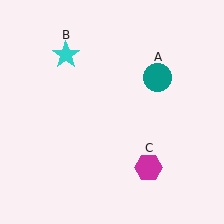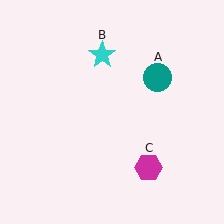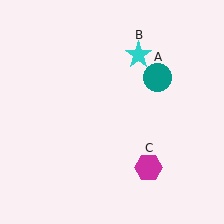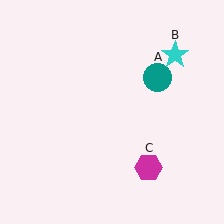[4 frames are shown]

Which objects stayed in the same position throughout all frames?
Teal circle (object A) and magenta hexagon (object C) remained stationary.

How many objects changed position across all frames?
1 object changed position: cyan star (object B).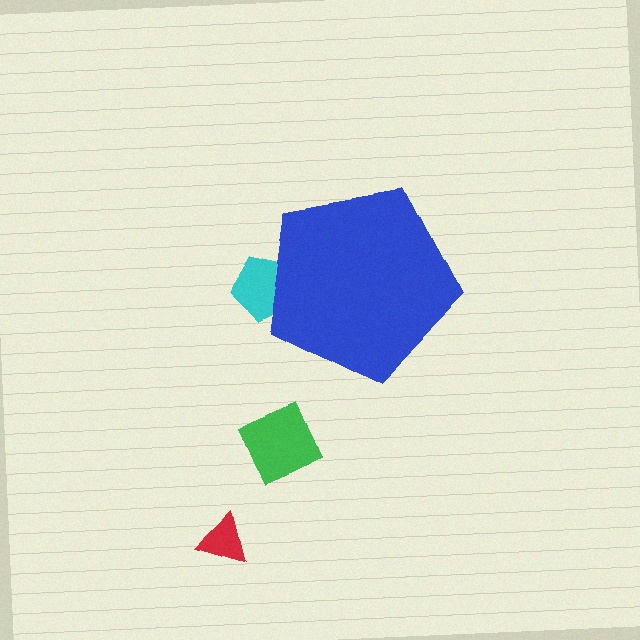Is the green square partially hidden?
No, the green square is fully visible.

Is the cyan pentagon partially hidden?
Yes, the cyan pentagon is partially hidden behind the blue pentagon.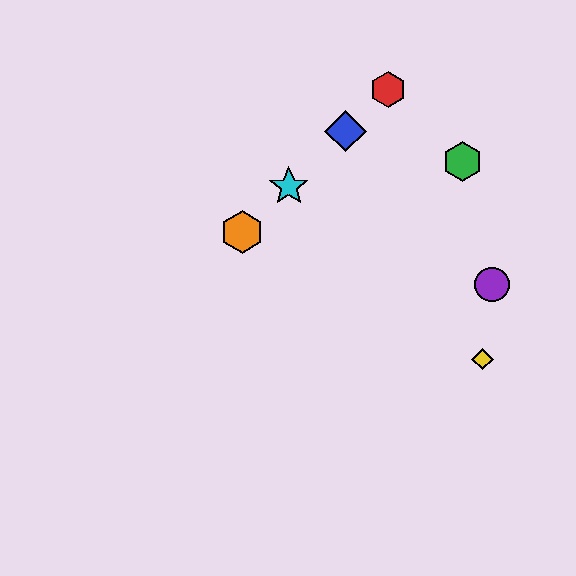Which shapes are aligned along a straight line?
The red hexagon, the blue diamond, the orange hexagon, the cyan star are aligned along a straight line.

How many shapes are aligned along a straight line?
4 shapes (the red hexagon, the blue diamond, the orange hexagon, the cyan star) are aligned along a straight line.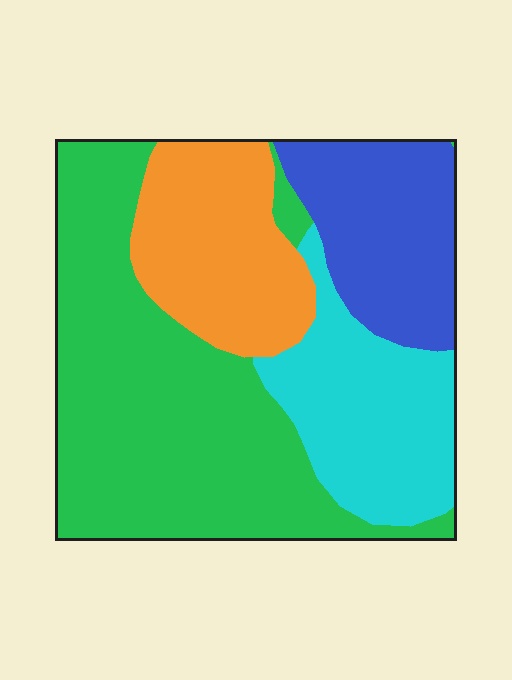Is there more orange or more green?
Green.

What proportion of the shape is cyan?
Cyan covers about 20% of the shape.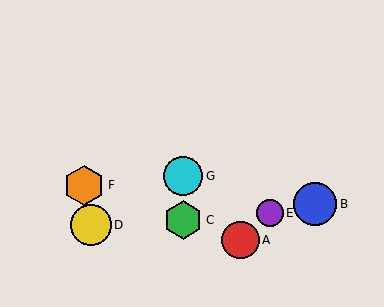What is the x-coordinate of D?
Object D is at x≈91.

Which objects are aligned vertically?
Objects C, G are aligned vertically.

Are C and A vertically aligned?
No, C is at x≈183 and A is at x≈240.